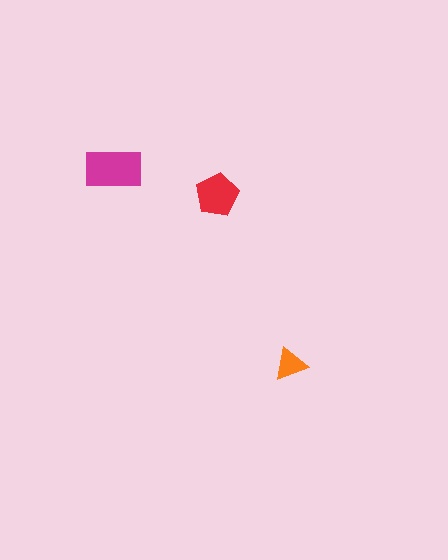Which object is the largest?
The magenta rectangle.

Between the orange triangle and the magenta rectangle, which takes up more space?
The magenta rectangle.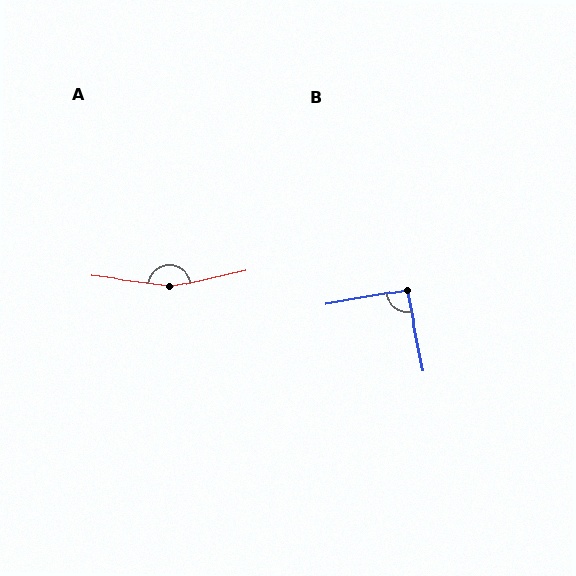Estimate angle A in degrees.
Approximately 160 degrees.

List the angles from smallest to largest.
B (91°), A (160°).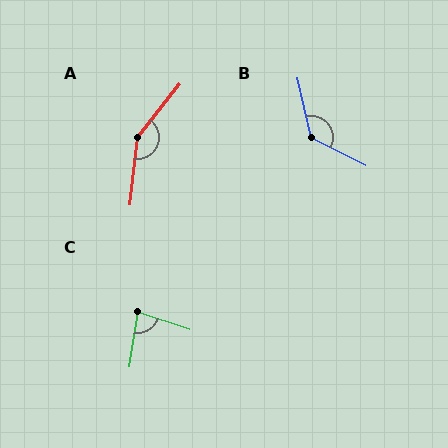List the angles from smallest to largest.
C (81°), B (130°), A (147°).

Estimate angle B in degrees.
Approximately 130 degrees.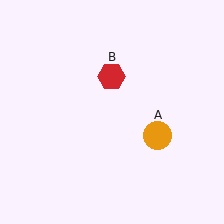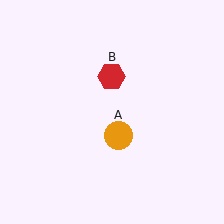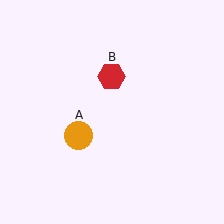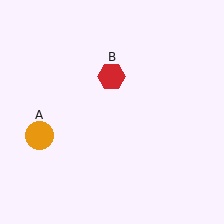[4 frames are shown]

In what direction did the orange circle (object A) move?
The orange circle (object A) moved left.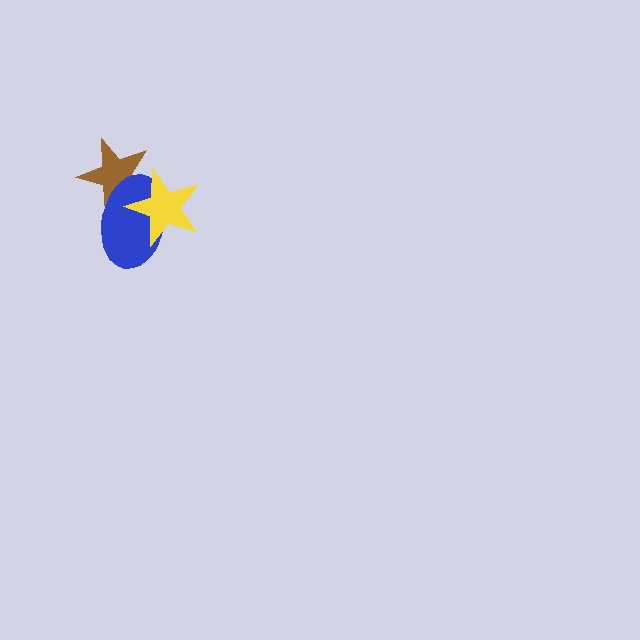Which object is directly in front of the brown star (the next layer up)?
The blue ellipse is directly in front of the brown star.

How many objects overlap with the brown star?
2 objects overlap with the brown star.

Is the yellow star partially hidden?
No, no other shape covers it.